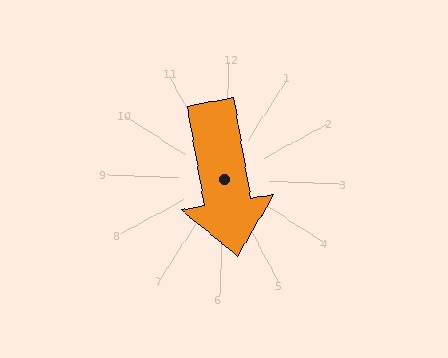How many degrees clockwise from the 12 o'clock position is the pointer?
Approximately 168 degrees.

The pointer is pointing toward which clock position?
Roughly 6 o'clock.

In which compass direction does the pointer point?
South.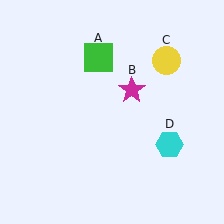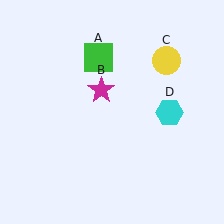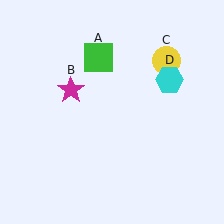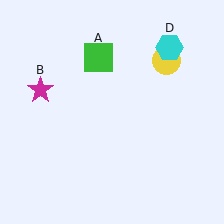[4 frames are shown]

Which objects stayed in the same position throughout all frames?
Green square (object A) and yellow circle (object C) remained stationary.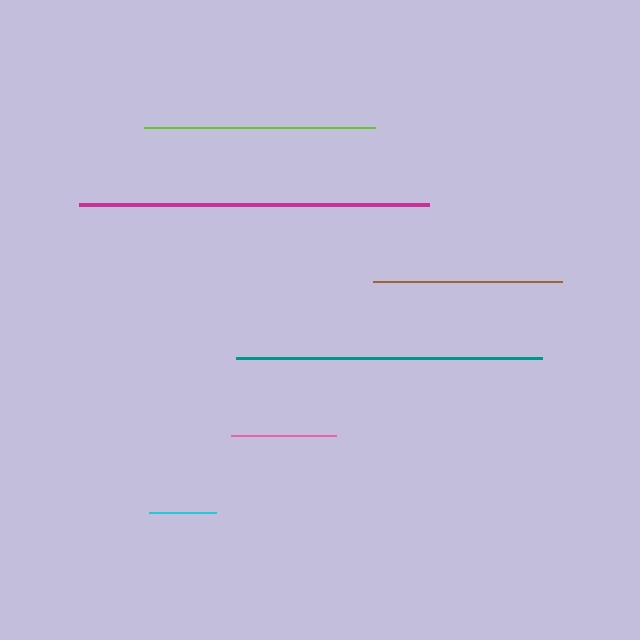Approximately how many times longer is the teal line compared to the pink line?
The teal line is approximately 2.9 times the length of the pink line.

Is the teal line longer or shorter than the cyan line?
The teal line is longer than the cyan line.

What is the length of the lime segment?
The lime segment is approximately 231 pixels long.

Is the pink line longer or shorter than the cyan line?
The pink line is longer than the cyan line.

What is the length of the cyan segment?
The cyan segment is approximately 67 pixels long.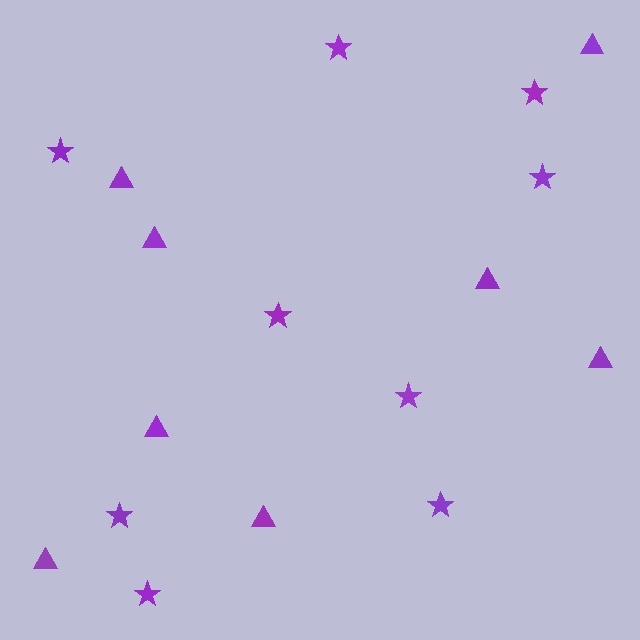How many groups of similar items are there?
There are 2 groups: one group of stars (9) and one group of triangles (8).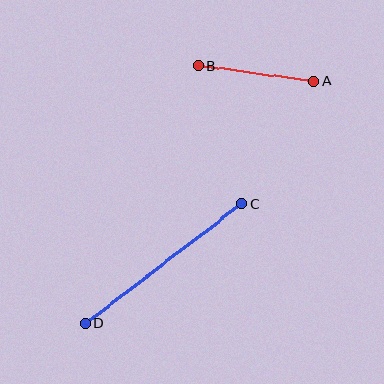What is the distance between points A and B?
The distance is approximately 117 pixels.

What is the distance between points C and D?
The distance is approximately 197 pixels.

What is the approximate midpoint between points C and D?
The midpoint is at approximately (164, 263) pixels.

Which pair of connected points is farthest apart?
Points C and D are farthest apart.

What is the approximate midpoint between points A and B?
The midpoint is at approximately (256, 74) pixels.